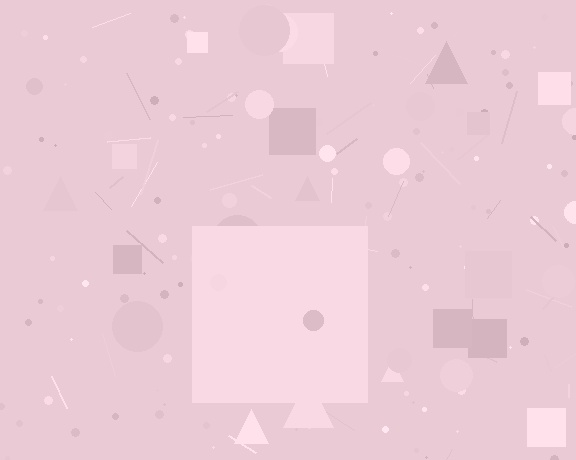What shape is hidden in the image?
A square is hidden in the image.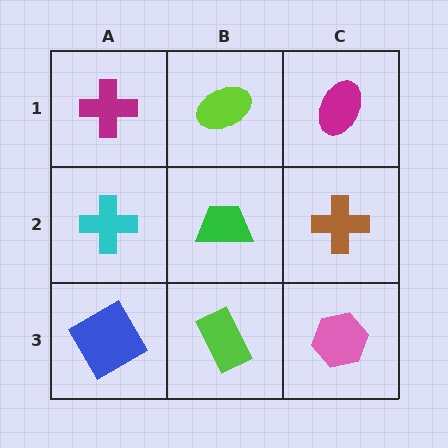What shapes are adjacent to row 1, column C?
A brown cross (row 2, column C), a lime ellipse (row 1, column B).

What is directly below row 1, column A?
A cyan cross.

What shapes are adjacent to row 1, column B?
A green trapezoid (row 2, column B), a magenta cross (row 1, column A), a magenta ellipse (row 1, column C).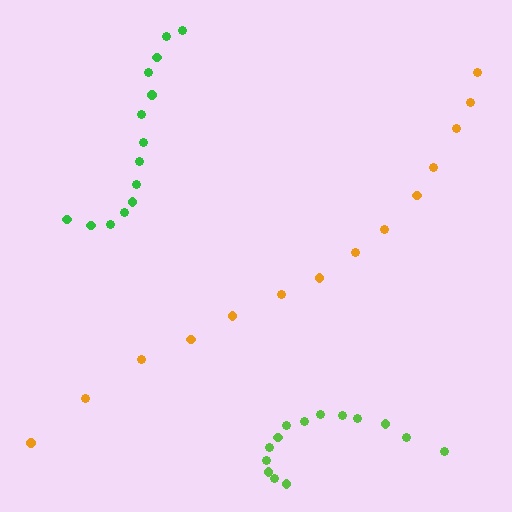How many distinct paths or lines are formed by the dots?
There are 3 distinct paths.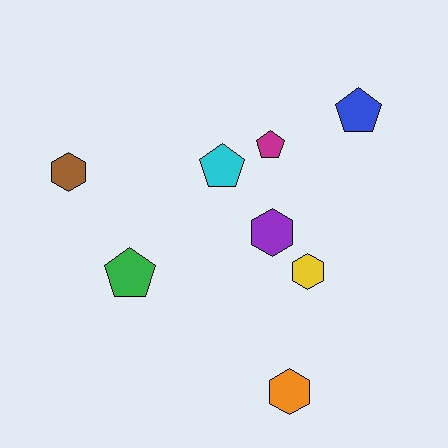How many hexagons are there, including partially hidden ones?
There are 4 hexagons.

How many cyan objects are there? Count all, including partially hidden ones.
There is 1 cyan object.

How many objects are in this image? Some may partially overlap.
There are 8 objects.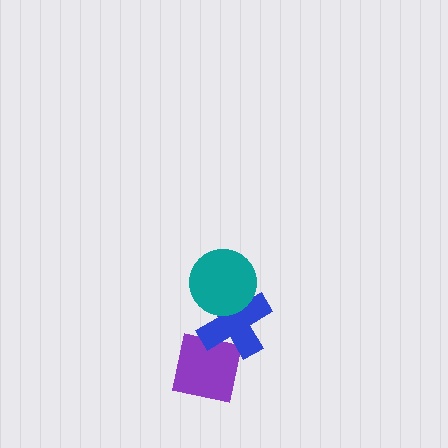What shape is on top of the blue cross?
The teal circle is on top of the blue cross.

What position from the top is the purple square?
The purple square is 3rd from the top.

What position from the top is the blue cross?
The blue cross is 2nd from the top.